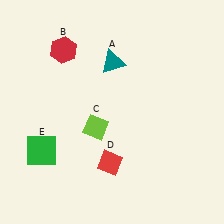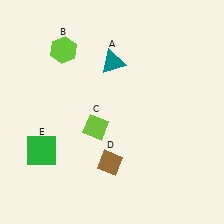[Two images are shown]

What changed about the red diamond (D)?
In Image 1, D is red. In Image 2, it changed to brown.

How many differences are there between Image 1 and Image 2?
There are 2 differences between the two images.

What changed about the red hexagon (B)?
In Image 1, B is red. In Image 2, it changed to lime.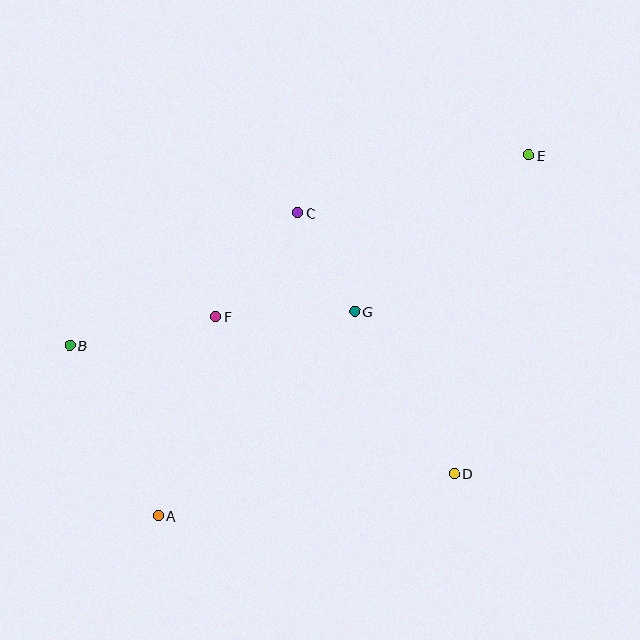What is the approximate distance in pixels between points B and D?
The distance between B and D is approximately 406 pixels.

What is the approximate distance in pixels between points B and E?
The distance between B and E is approximately 497 pixels.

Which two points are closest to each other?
Points C and G are closest to each other.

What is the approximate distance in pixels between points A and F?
The distance between A and F is approximately 208 pixels.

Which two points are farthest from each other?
Points A and E are farthest from each other.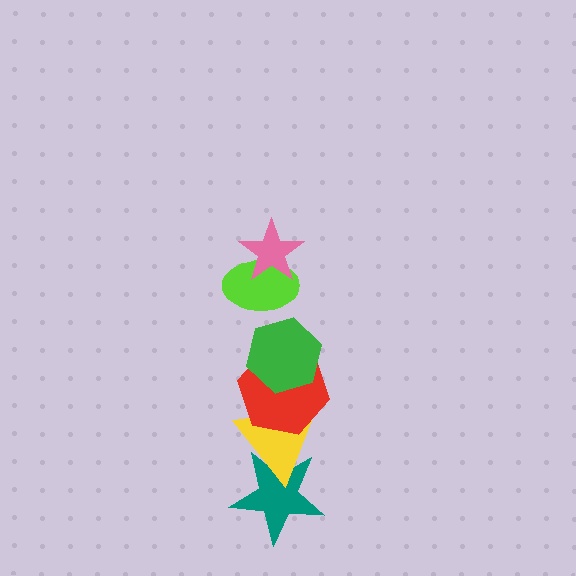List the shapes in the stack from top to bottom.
From top to bottom: the pink star, the lime ellipse, the green hexagon, the red hexagon, the yellow triangle, the teal star.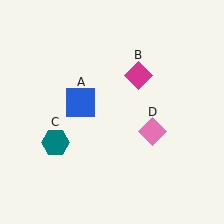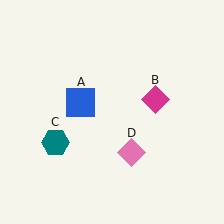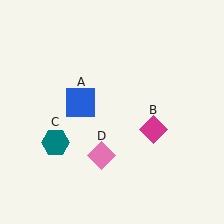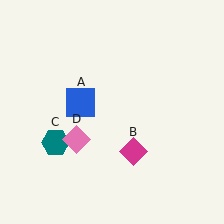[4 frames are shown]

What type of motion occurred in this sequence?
The magenta diamond (object B), pink diamond (object D) rotated clockwise around the center of the scene.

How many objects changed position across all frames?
2 objects changed position: magenta diamond (object B), pink diamond (object D).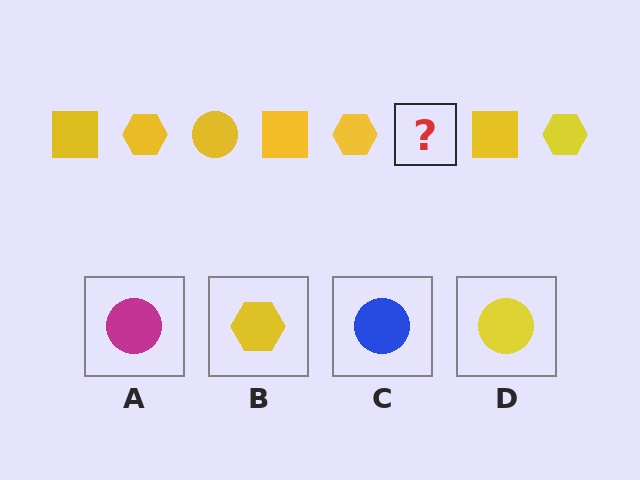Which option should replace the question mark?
Option D.